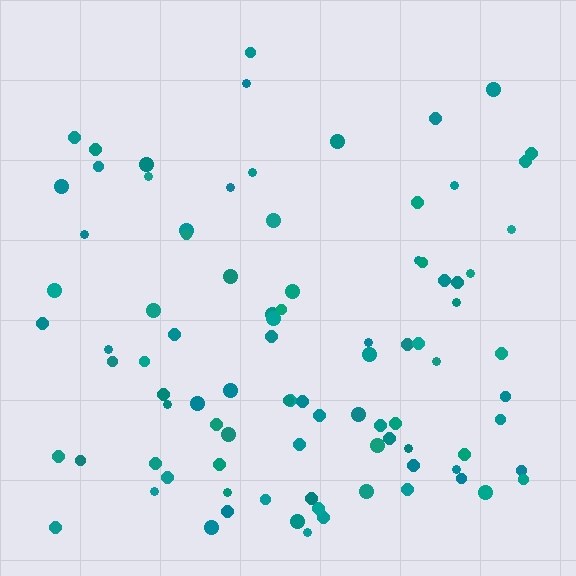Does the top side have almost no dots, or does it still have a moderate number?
Still a moderate number, just noticeably fewer than the bottom.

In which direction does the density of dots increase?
From top to bottom, with the bottom side densest.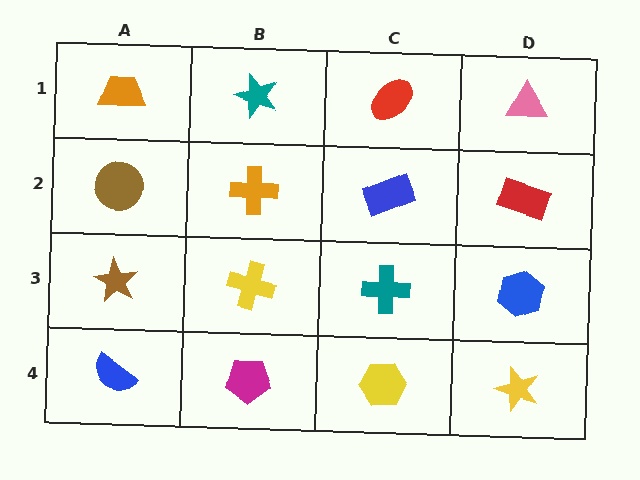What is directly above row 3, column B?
An orange cross.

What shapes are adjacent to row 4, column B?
A yellow cross (row 3, column B), a blue semicircle (row 4, column A), a yellow hexagon (row 4, column C).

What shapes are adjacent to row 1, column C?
A blue rectangle (row 2, column C), a teal star (row 1, column B), a pink triangle (row 1, column D).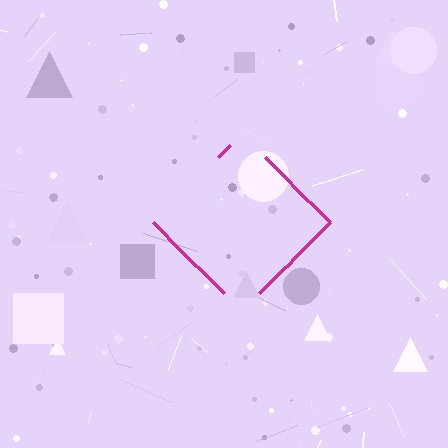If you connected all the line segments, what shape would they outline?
They would outline a diamond.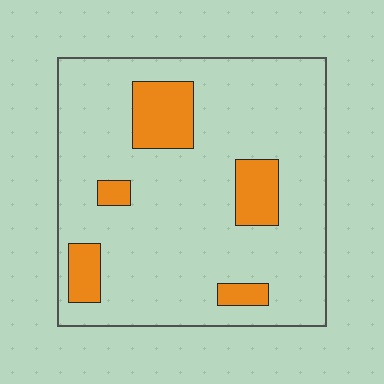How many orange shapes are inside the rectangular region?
5.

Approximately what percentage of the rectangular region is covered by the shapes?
Approximately 15%.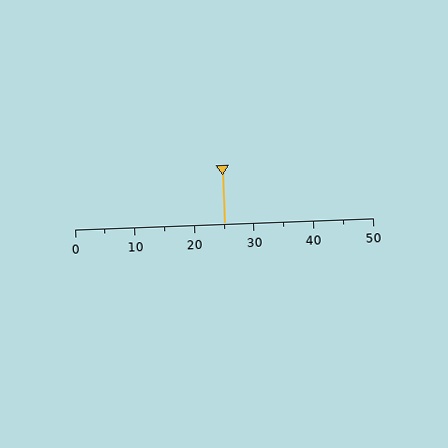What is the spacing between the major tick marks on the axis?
The major ticks are spaced 10 apart.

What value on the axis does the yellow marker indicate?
The marker indicates approximately 25.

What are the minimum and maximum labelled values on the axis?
The axis runs from 0 to 50.